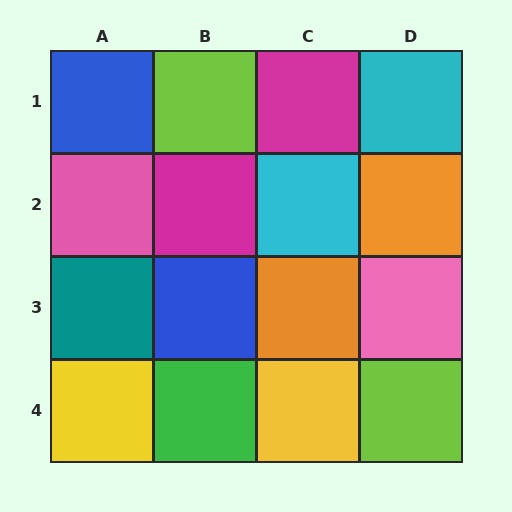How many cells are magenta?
2 cells are magenta.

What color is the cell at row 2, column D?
Orange.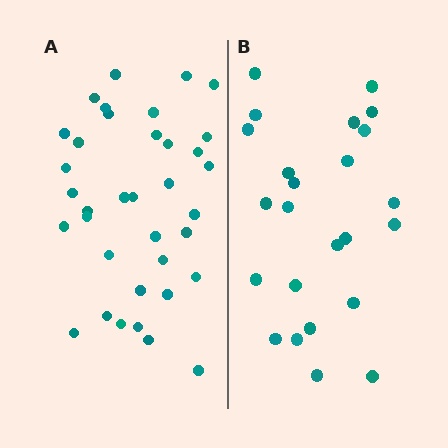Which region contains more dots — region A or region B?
Region A (the left region) has more dots.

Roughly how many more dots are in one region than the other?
Region A has roughly 12 or so more dots than region B.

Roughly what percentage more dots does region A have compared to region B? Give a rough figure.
About 50% more.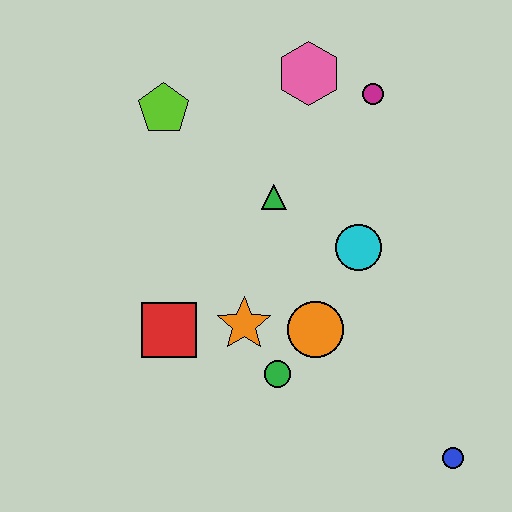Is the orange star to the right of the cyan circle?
No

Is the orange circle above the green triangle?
No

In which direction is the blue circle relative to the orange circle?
The blue circle is to the right of the orange circle.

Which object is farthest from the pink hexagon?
The blue circle is farthest from the pink hexagon.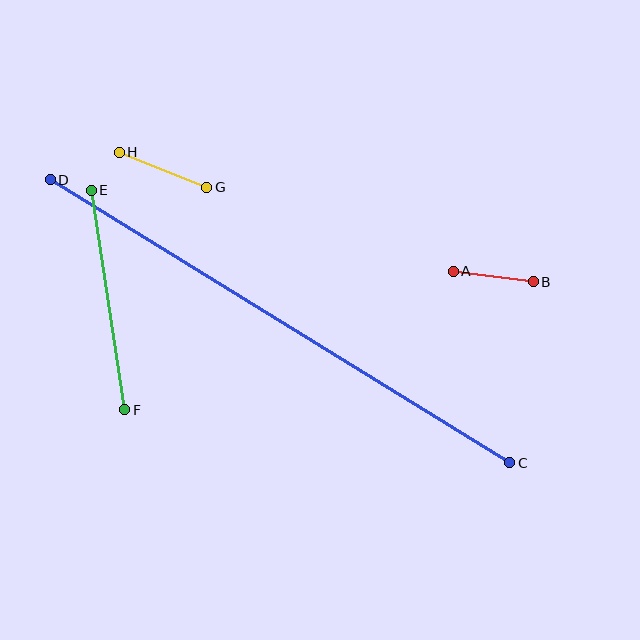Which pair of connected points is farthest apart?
Points C and D are farthest apart.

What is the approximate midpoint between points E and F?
The midpoint is at approximately (108, 300) pixels.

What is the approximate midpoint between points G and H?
The midpoint is at approximately (163, 170) pixels.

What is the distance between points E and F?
The distance is approximately 222 pixels.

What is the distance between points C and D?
The distance is approximately 540 pixels.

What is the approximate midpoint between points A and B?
The midpoint is at approximately (493, 277) pixels.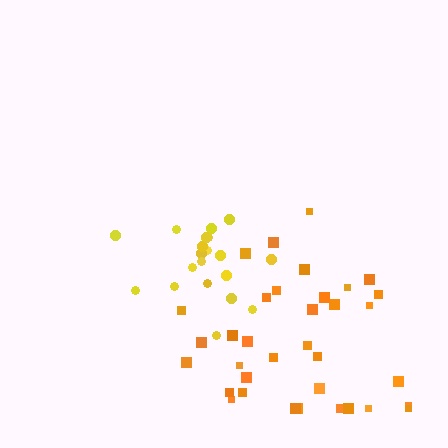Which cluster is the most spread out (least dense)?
Orange.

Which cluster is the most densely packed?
Yellow.